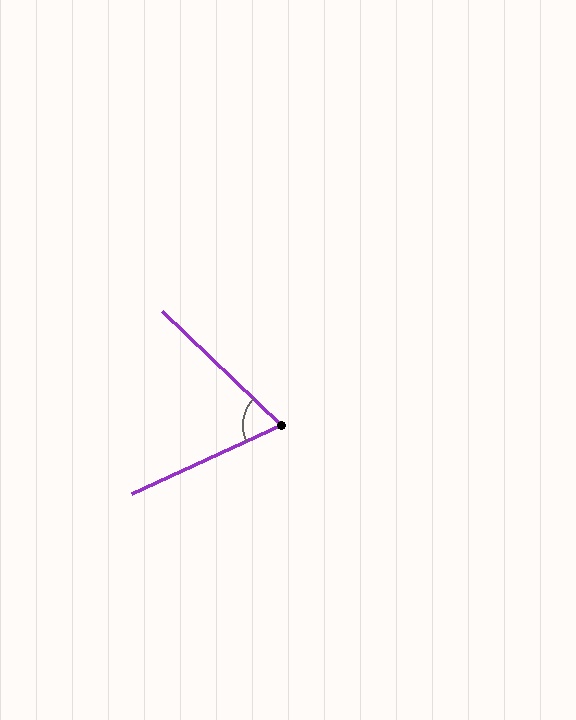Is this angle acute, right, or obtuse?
It is acute.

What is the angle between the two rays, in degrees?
Approximately 69 degrees.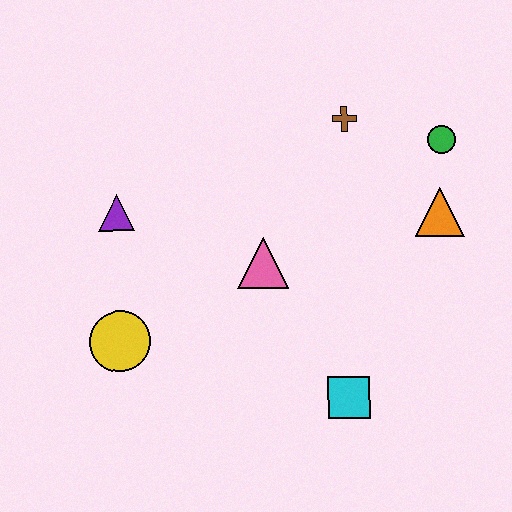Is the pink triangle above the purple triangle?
No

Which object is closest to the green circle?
The orange triangle is closest to the green circle.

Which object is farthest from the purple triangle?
The green circle is farthest from the purple triangle.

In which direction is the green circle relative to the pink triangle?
The green circle is to the right of the pink triangle.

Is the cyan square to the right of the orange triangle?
No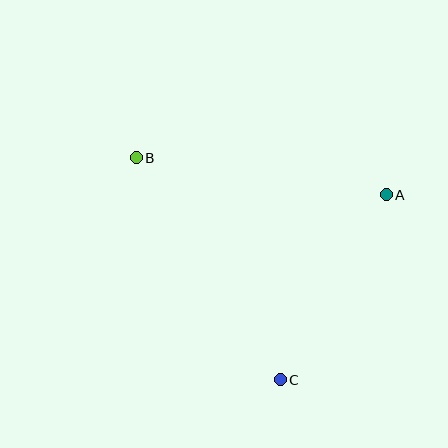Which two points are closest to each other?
Points A and C are closest to each other.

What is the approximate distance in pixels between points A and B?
The distance between A and B is approximately 252 pixels.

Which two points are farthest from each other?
Points B and C are farthest from each other.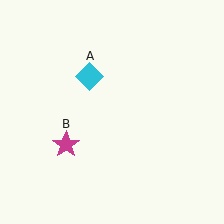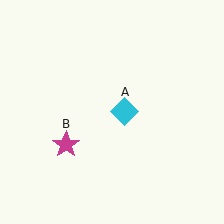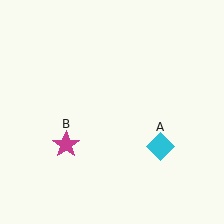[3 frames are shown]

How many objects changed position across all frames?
1 object changed position: cyan diamond (object A).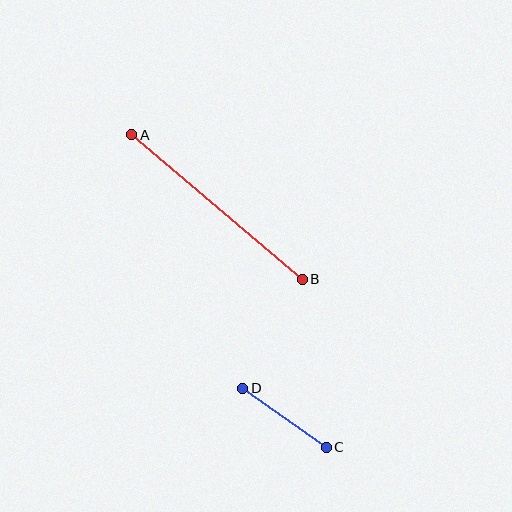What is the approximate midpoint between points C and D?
The midpoint is at approximately (285, 418) pixels.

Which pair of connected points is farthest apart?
Points A and B are farthest apart.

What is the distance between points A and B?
The distance is approximately 224 pixels.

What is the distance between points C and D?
The distance is approximately 102 pixels.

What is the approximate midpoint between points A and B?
The midpoint is at approximately (217, 207) pixels.